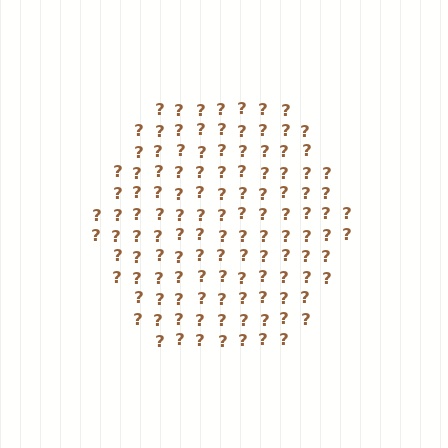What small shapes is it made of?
It is made of small question marks.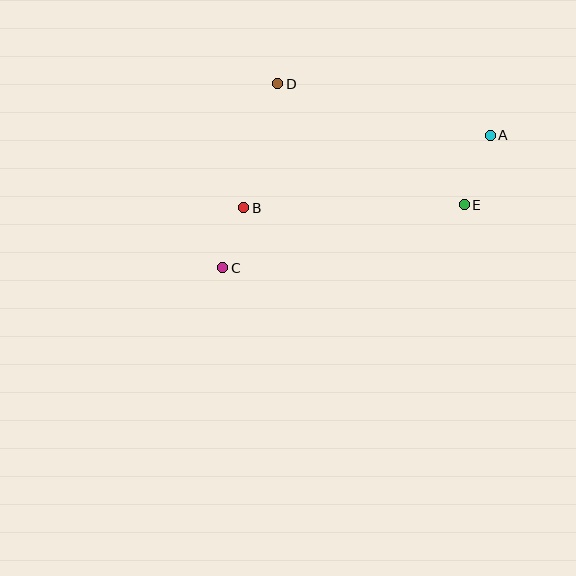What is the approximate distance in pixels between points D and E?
The distance between D and E is approximately 222 pixels.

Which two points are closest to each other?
Points B and C are closest to each other.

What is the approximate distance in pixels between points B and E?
The distance between B and E is approximately 221 pixels.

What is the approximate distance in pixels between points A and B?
The distance between A and B is approximately 257 pixels.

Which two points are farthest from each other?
Points A and C are farthest from each other.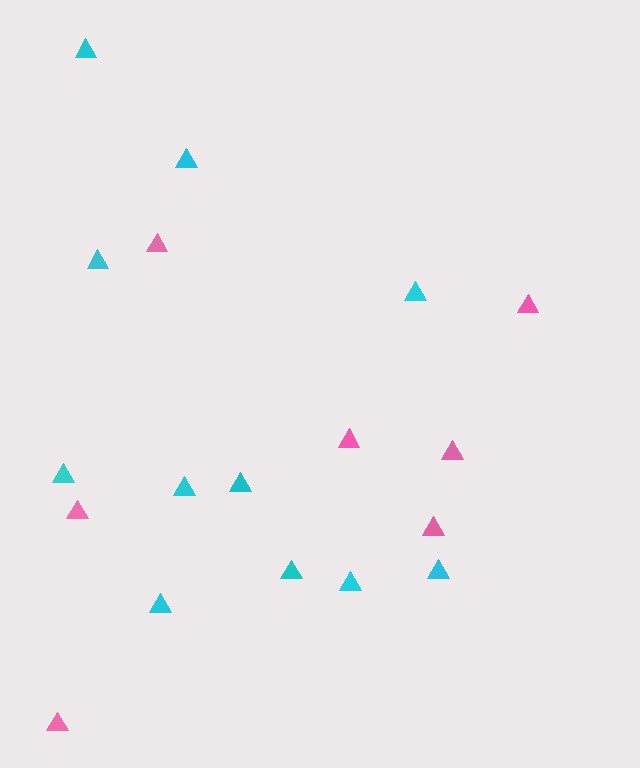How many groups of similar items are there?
There are 2 groups: one group of pink triangles (7) and one group of cyan triangles (11).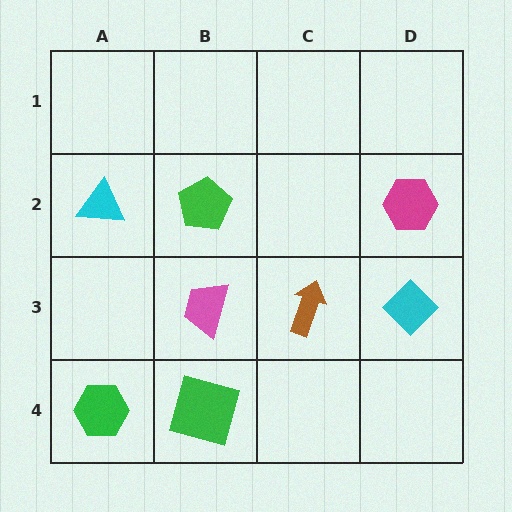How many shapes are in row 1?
0 shapes.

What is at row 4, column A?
A green hexagon.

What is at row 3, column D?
A cyan diamond.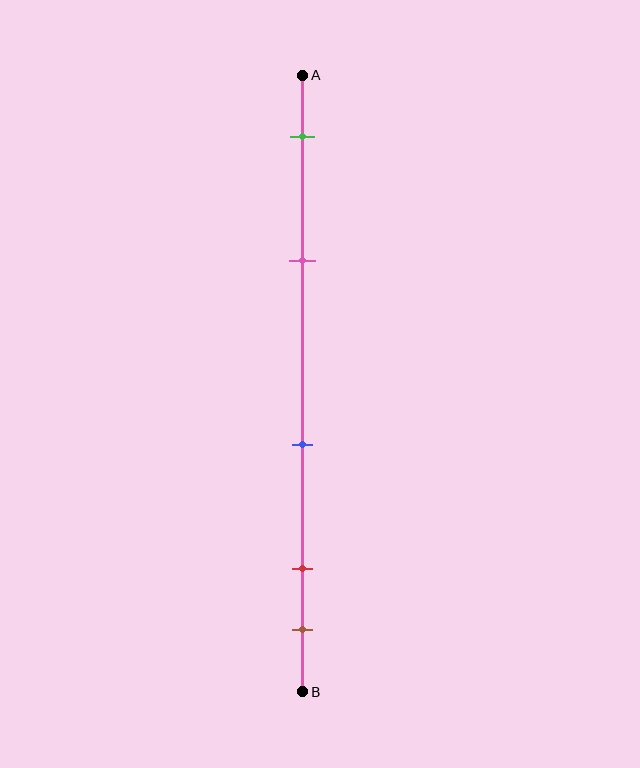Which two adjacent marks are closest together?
The red and brown marks are the closest adjacent pair.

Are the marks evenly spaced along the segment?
No, the marks are not evenly spaced.